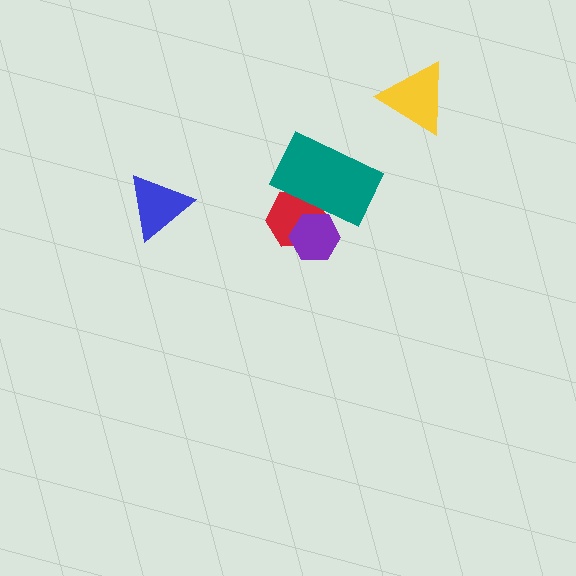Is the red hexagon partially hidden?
Yes, it is partially covered by another shape.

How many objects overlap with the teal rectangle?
2 objects overlap with the teal rectangle.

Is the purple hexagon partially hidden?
Yes, it is partially covered by another shape.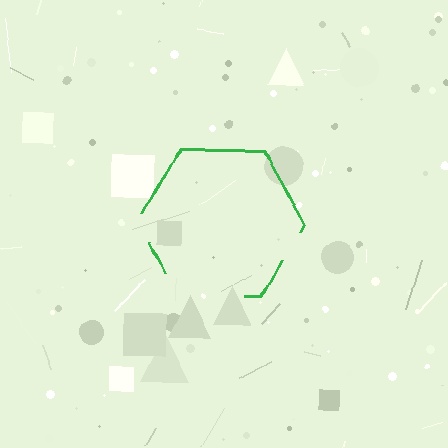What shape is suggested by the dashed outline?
The dashed outline suggests a hexagon.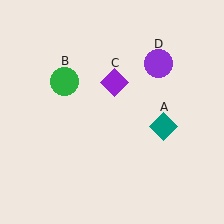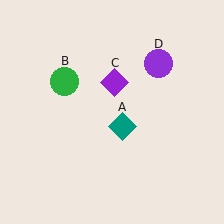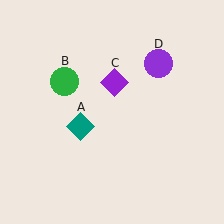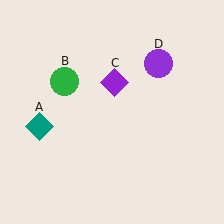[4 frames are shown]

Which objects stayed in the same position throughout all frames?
Green circle (object B) and purple diamond (object C) and purple circle (object D) remained stationary.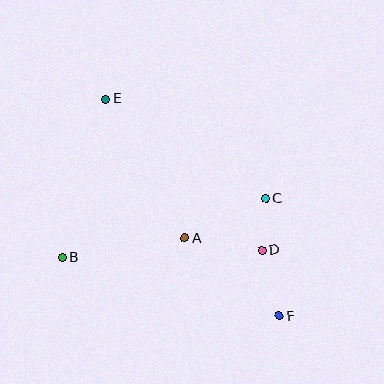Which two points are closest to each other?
Points C and D are closest to each other.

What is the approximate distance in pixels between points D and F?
The distance between D and F is approximately 68 pixels.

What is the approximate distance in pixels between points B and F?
The distance between B and F is approximately 225 pixels.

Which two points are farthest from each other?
Points E and F are farthest from each other.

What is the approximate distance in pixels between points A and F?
The distance between A and F is approximately 122 pixels.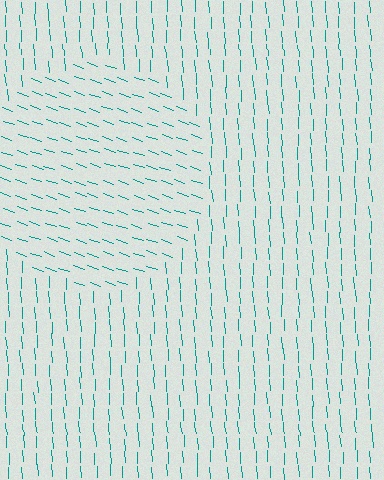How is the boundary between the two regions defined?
The boundary is defined purely by a change in line orientation (approximately 68 degrees difference). All lines are the same color and thickness.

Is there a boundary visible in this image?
Yes, there is a texture boundary formed by a change in line orientation.